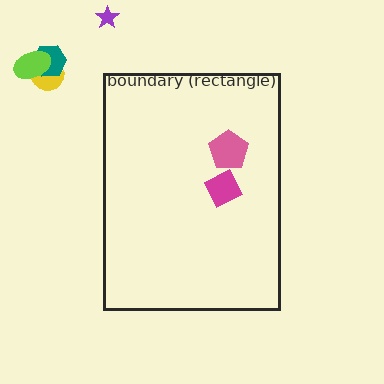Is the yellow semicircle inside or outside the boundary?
Outside.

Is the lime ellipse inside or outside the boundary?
Outside.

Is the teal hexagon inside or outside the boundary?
Outside.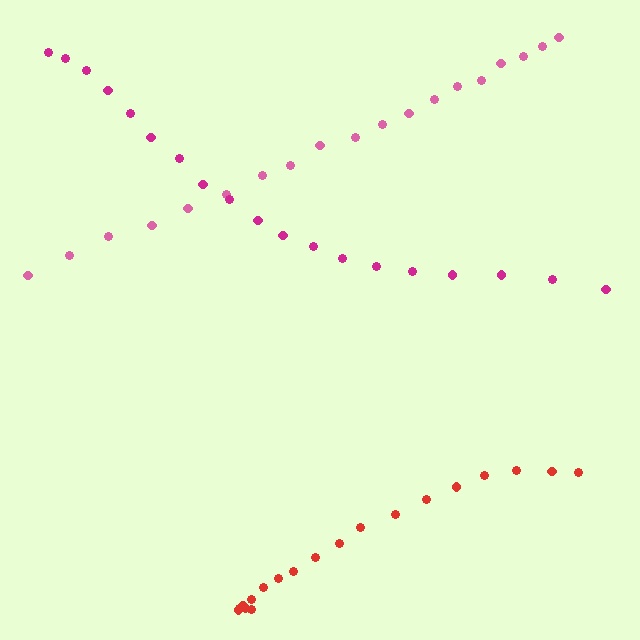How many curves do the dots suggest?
There are 3 distinct paths.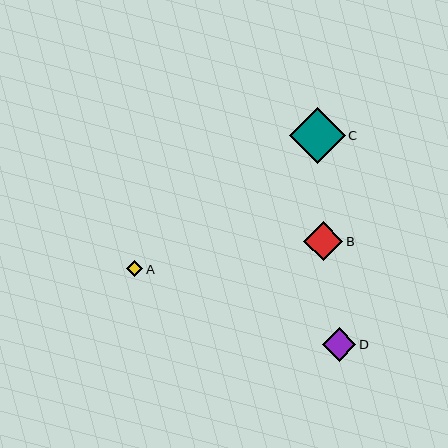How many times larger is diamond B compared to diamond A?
Diamond B is approximately 2.5 times the size of diamond A.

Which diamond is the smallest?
Diamond A is the smallest with a size of approximately 16 pixels.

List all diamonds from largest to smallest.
From largest to smallest: C, B, D, A.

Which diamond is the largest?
Diamond C is the largest with a size of approximately 56 pixels.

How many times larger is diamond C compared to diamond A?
Diamond C is approximately 3.6 times the size of diamond A.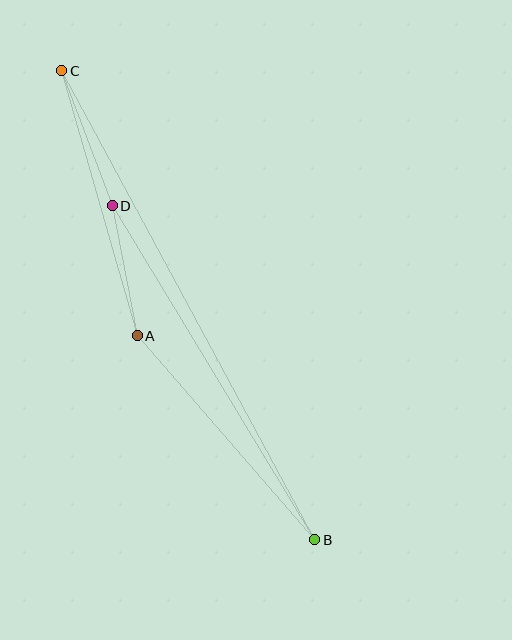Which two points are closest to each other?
Points A and D are closest to each other.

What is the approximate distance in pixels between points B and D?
The distance between B and D is approximately 390 pixels.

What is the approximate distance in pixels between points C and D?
The distance between C and D is approximately 144 pixels.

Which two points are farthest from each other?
Points B and C are farthest from each other.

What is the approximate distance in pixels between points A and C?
The distance between A and C is approximately 276 pixels.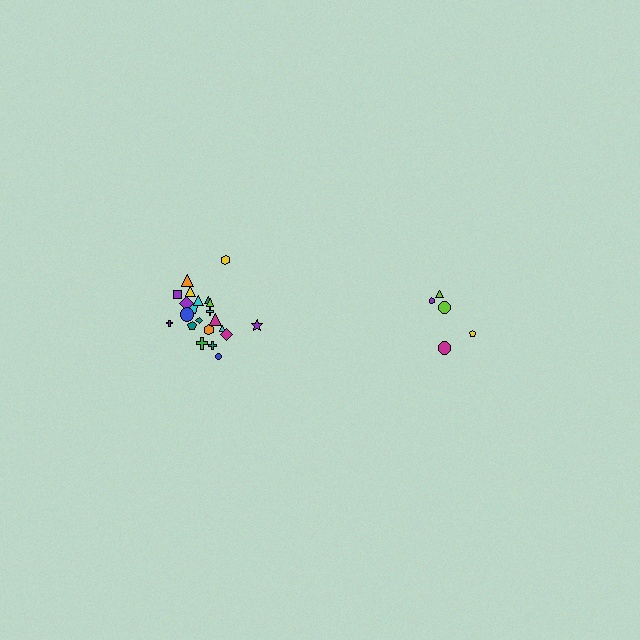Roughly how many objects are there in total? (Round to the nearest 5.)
Roughly 25 objects in total.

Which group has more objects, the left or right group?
The left group.